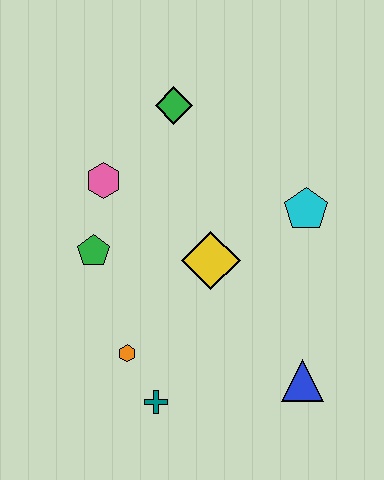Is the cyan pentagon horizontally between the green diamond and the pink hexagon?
No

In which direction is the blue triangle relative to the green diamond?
The blue triangle is below the green diamond.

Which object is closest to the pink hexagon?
The green pentagon is closest to the pink hexagon.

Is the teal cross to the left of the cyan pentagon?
Yes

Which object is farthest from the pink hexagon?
The blue triangle is farthest from the pink hexagon.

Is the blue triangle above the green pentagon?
No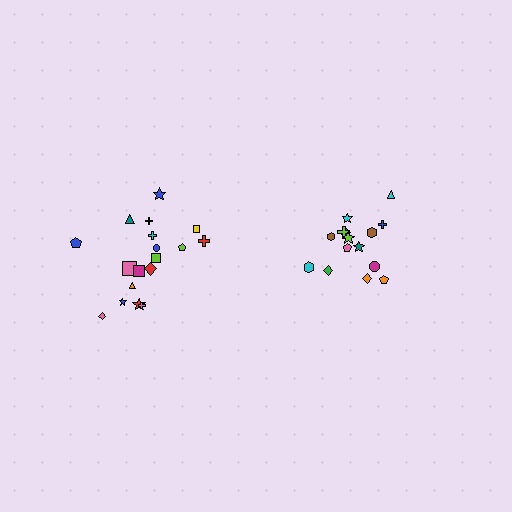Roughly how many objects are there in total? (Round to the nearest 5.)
Roughly 35 objects in total.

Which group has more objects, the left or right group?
The left group.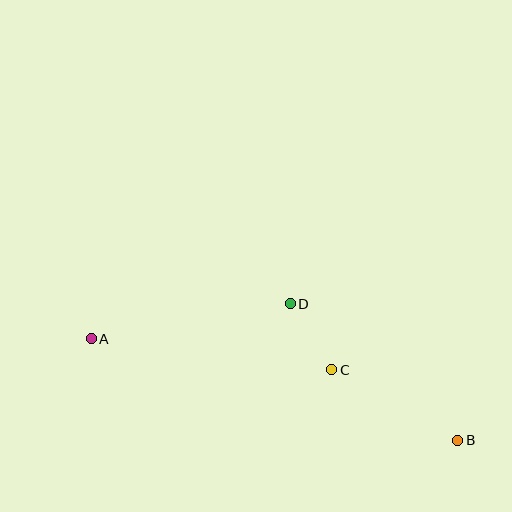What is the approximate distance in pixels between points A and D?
The distance between A and D is approximately 202 pixels.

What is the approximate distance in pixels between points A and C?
The distance between A and C is approximately 243 pixels.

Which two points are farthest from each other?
Points A and B are farthest from each other.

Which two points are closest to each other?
Points C and D are closest to each other.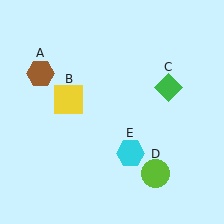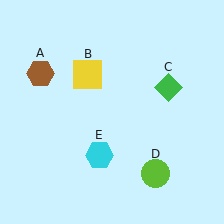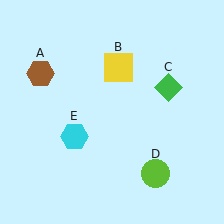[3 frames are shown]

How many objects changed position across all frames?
2 objects changed position: yellow square (object B), cyan hexagon (object E).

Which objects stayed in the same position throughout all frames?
Brown hexagon (object A) and green diamond (object C) and lime circle (object D) remained stationary.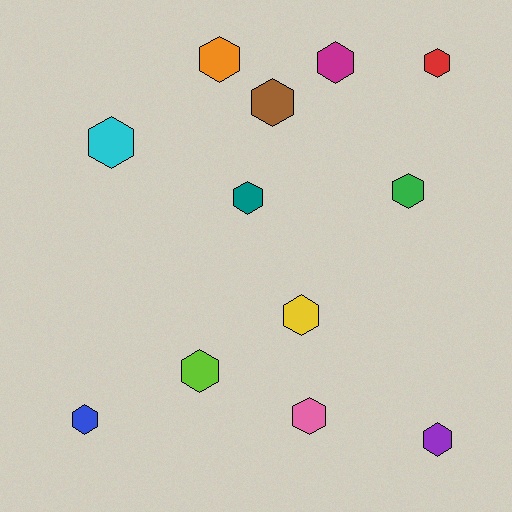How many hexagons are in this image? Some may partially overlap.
There are 12 hexagons.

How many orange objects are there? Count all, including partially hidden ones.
There is 1 orange object.